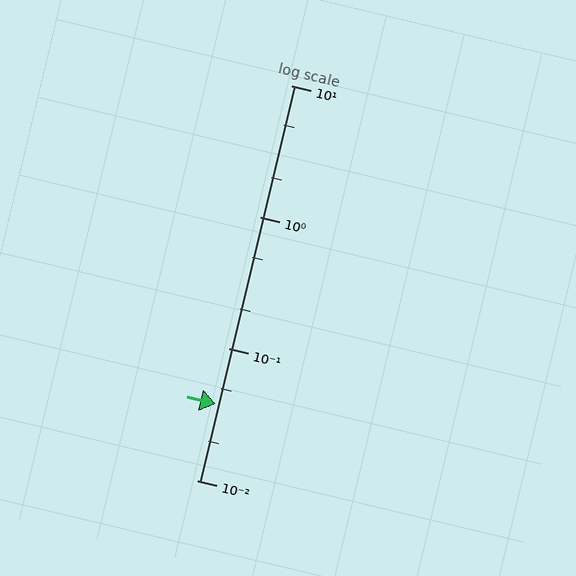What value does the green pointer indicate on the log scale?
The pointer indicates approximately 0.038.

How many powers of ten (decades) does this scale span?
The scale spans 3 decades, from 0.01 to 10.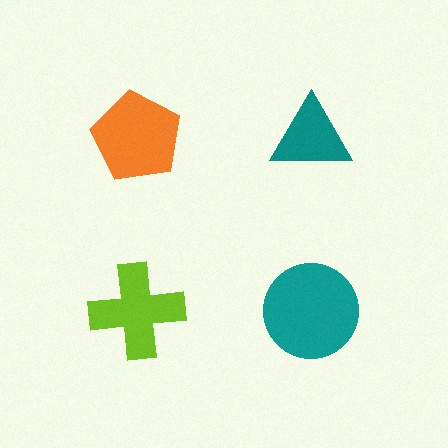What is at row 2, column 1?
A lime cross.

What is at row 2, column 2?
A teal circle.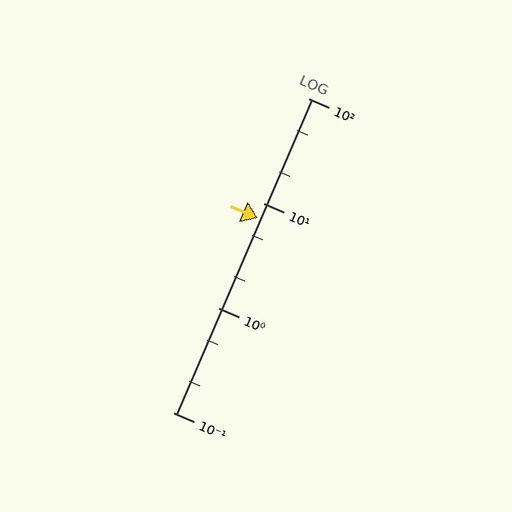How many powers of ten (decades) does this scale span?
The scale spans 3 decades, from 0.1 to 100.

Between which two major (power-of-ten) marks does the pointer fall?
The pointer is between 1 and 10.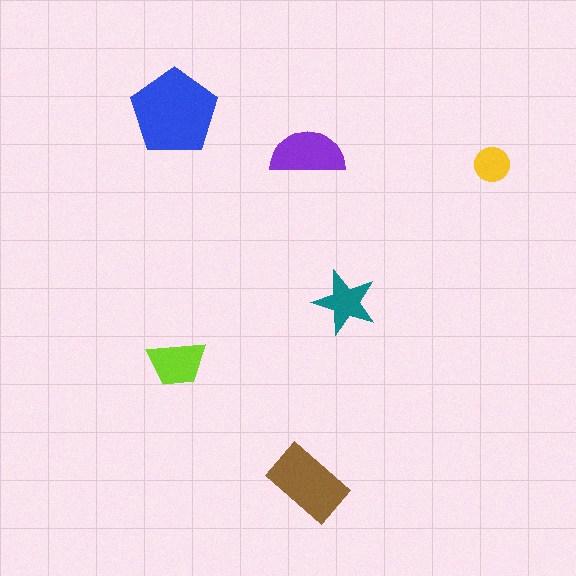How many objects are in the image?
There are 6 objects in the image.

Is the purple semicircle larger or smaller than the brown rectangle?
Smaller.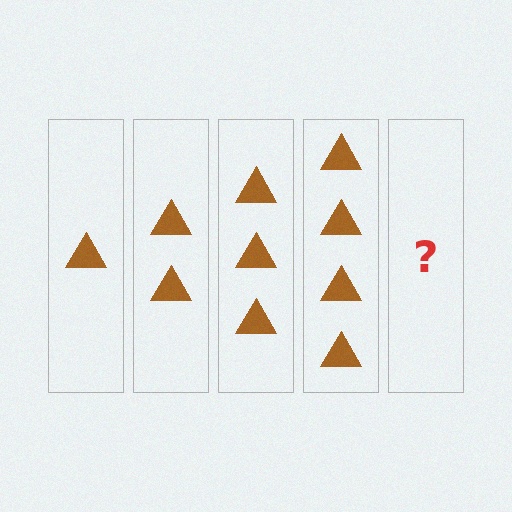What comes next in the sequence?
The next element should be 5 triangles.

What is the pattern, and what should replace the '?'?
The pattern is that each step adds one more triangle. The '?' should be 5 triangles.